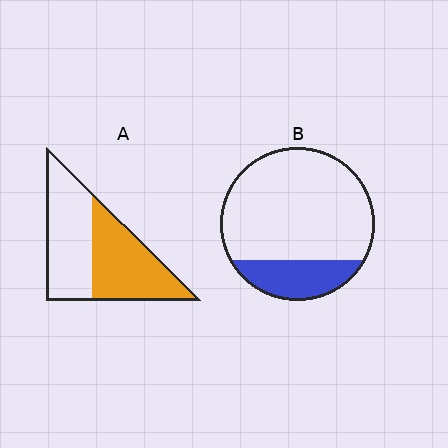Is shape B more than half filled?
No.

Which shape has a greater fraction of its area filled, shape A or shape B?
Shape A.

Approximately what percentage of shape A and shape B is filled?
A is approximately 50% and B is approximately 20%.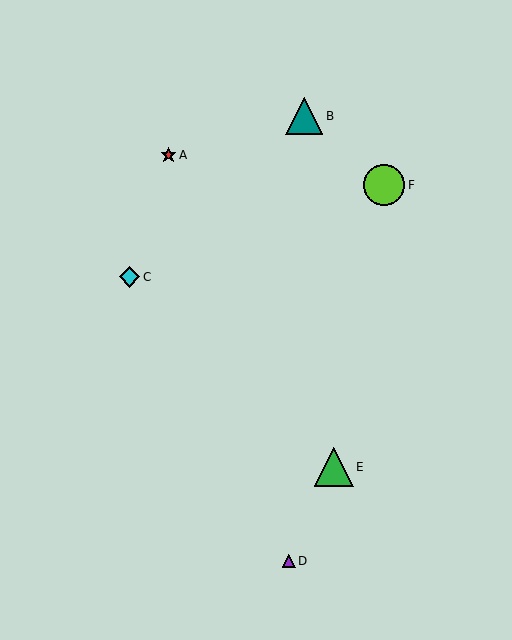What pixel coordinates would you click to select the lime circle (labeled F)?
Click at (384, 185) to select the lime circle F.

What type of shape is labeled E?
Shape E is a green triangle.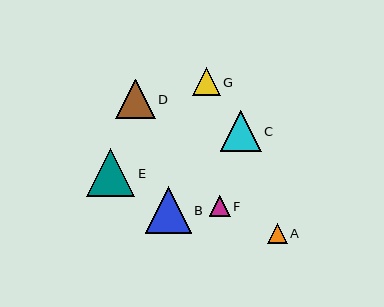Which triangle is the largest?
Triangle E is the largest with a size of approximately 48 pixels.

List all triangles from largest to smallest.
From largest to smallest: E, B, C, D, G, F, A.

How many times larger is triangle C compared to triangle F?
Triangle C is approximately 2.0 times the size of triangle F.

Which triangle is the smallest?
Triangle A is the smallest with a size of approximately 20 pixels.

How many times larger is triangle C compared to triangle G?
Triangle C is approximately 1.5 times the size of triangle G.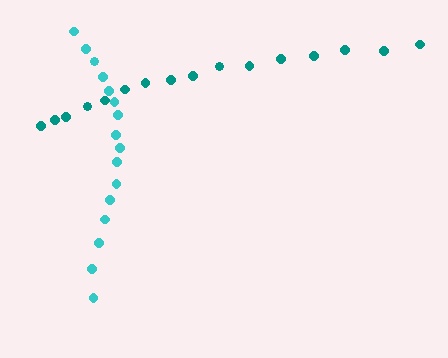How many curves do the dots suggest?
There are 2 distinct paths.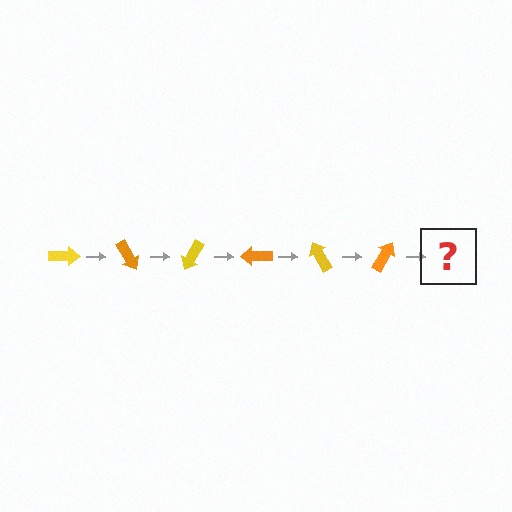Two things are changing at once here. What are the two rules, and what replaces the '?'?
The two rules are that it rotates 60 degrees each step and the color cycles through yellow and orange. The '?' should be a yellow arrow, rotated 360 degrees from the start.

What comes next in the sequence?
The next element should be a yellow arrow, rotated 360 degrees from the start.